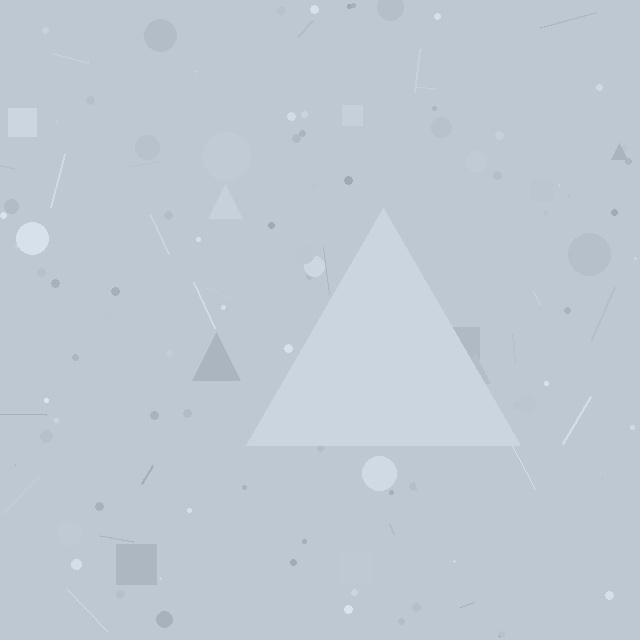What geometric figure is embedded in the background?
A triangle is embedded in the background.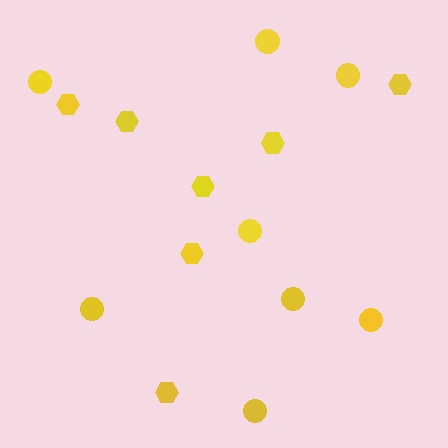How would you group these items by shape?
There are 2 groups: one group of circles (8) and one group of hexagons (7).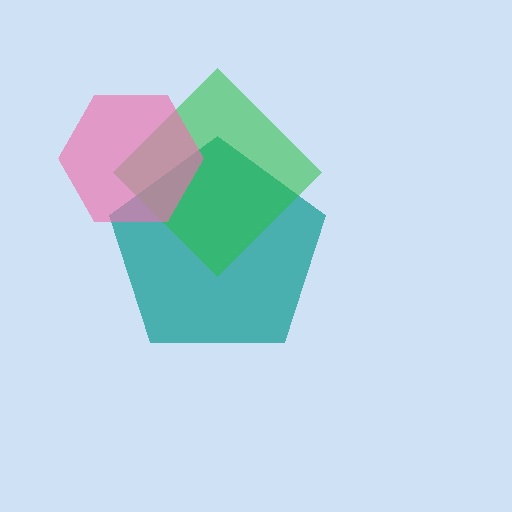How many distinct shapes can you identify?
There are 3 distinct shapes: a teal pentagon, a green diamond, a pink hexagon.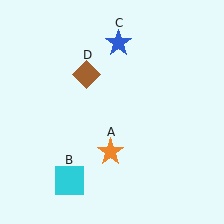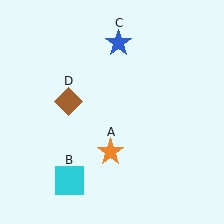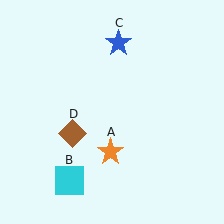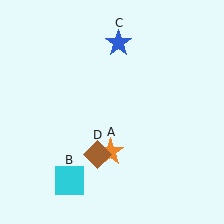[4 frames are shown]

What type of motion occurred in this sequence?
The brown diamond (object D) rotated counterclockwise around the center of the scene.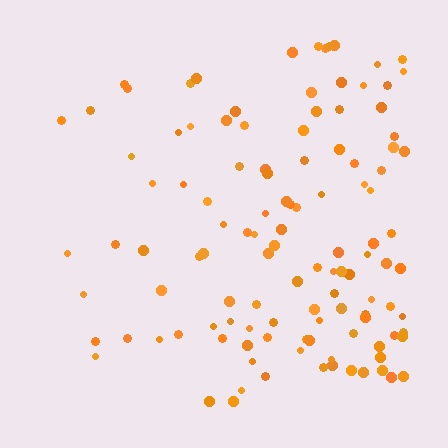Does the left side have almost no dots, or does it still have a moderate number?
Still a moderate number, just noticeably fewer than the right.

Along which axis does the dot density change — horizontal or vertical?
Horizontal.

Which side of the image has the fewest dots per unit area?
The left.